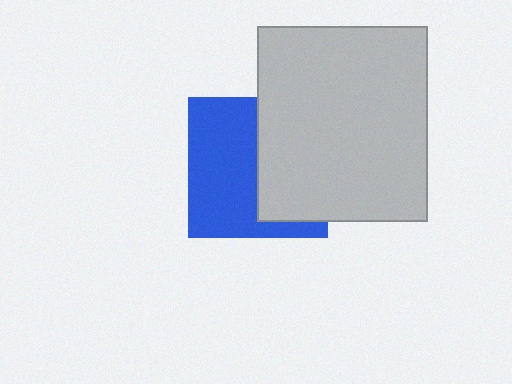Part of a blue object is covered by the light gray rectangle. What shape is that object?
It is a square.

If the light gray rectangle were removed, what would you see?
You would see the complete blue square.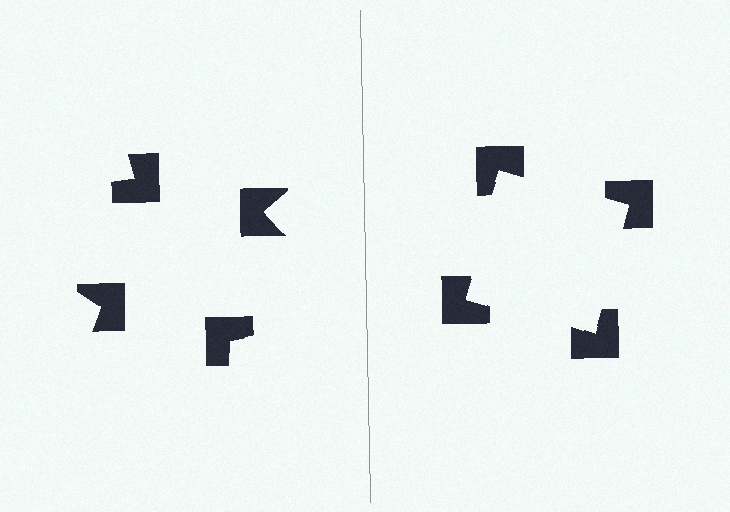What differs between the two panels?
The notched squares are positioned identically on both sides; only the wedge orientations differ. On the right they align to a square; on the left they are misaligned.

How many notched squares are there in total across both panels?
8 — 4 on each side.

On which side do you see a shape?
An illusory square appears on the right side. On the left side the wedge cuts are rotated, so no coherent shape forms.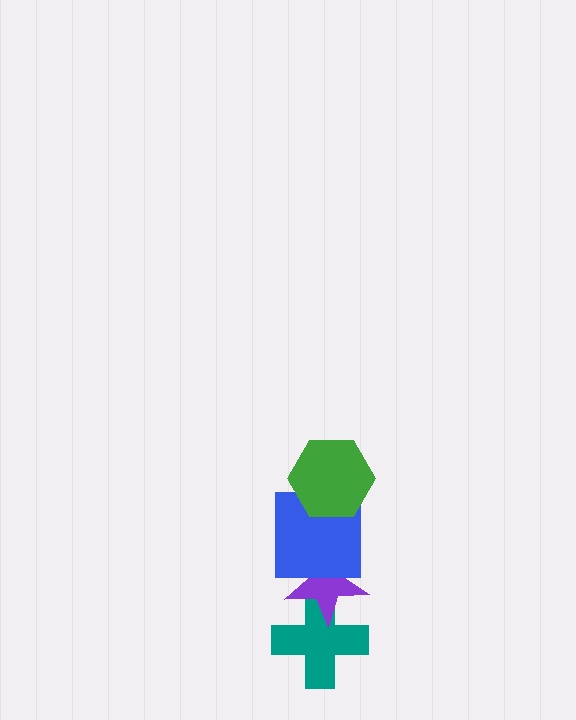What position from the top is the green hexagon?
The green hexagon is 1st from the top.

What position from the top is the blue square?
The blue square is 2nd from the top.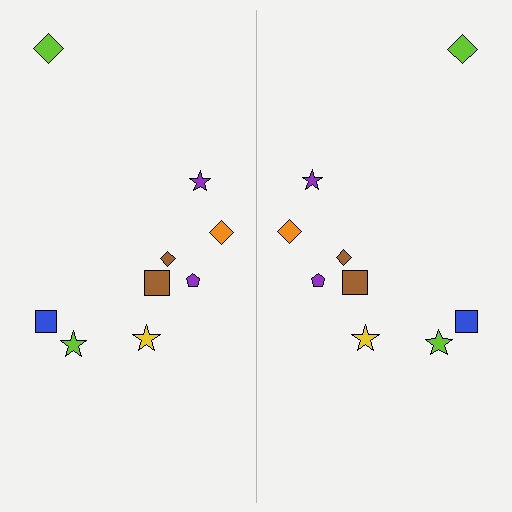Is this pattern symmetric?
Yes, this pattern has bilateral (reflection) symmetry.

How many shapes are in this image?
There are 18 shapes in this image.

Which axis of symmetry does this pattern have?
The pattern has a vertical axis of symmetry running through the center of the image.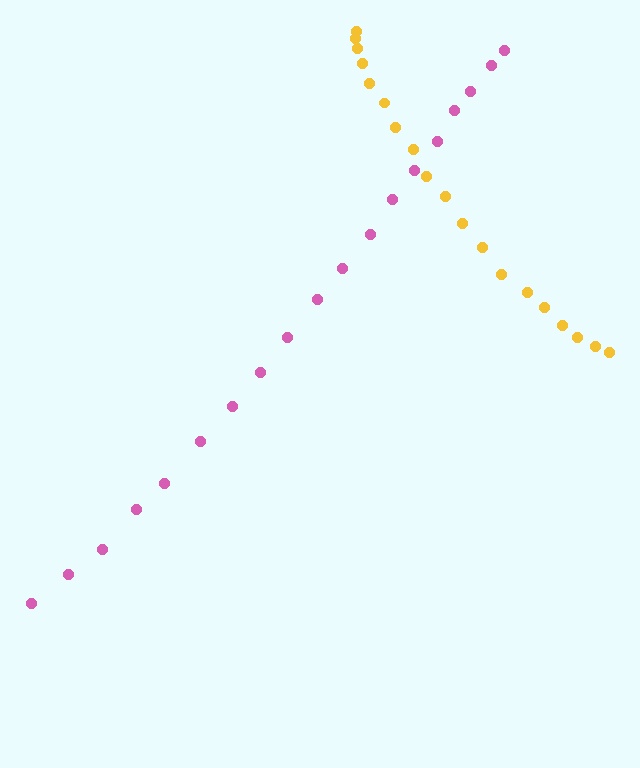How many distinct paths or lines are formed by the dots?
There are 2 distinct paths.